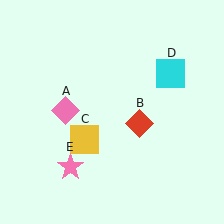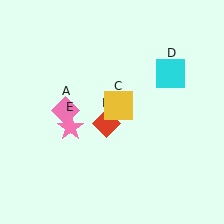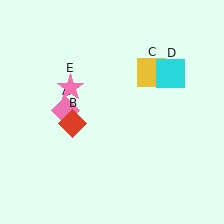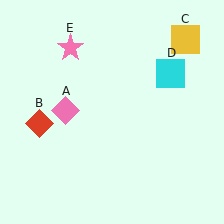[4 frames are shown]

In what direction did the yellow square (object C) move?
The yellow square (object C) moved up and to the right.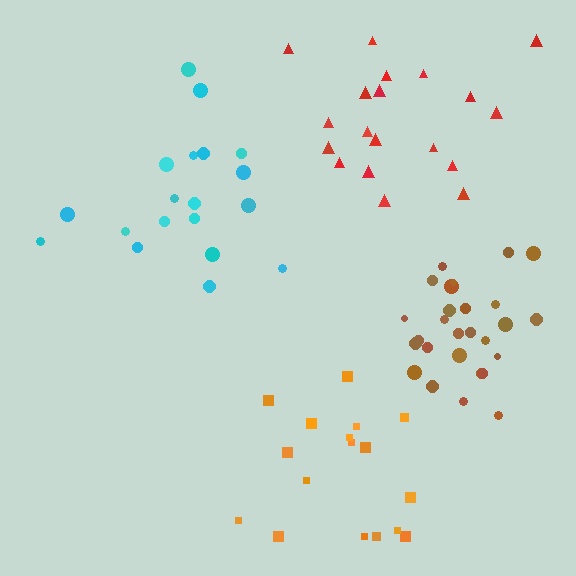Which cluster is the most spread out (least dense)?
Orange.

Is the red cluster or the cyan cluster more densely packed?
Cyan.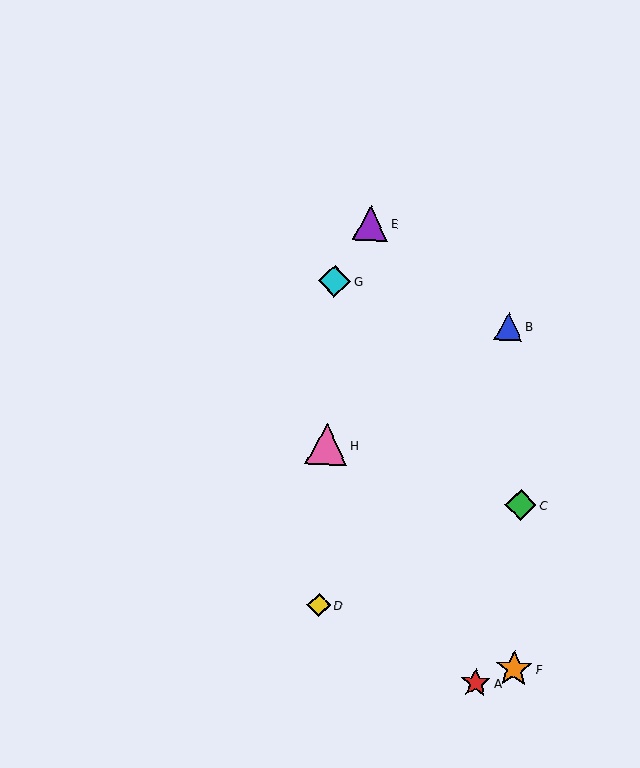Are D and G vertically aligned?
Yes, both are at x≈319.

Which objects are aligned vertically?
Objects D, G, H are aligned vertically.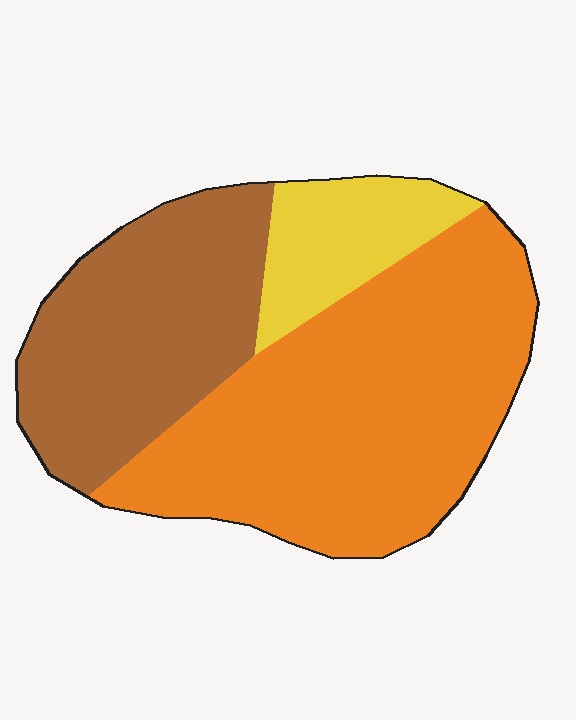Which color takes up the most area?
Orange, at roughly 55%.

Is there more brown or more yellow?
Brown.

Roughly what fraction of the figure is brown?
Brown takes up about one third (1/3) of the figure.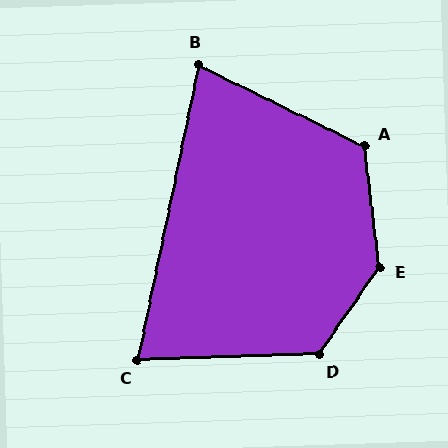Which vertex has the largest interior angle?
E, at approximately 139 degrees.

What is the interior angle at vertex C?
Approximately 77 degrees (acute).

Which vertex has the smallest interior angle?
B, at approximately 76 degrees.